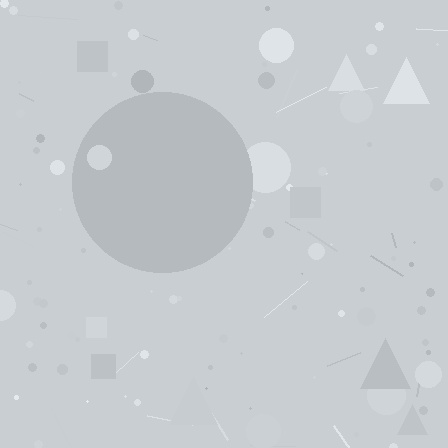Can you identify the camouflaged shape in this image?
The camouflaged shape is a circle.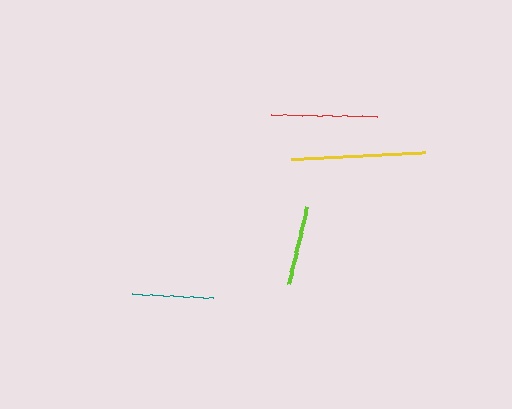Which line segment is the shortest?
The lime line is the shortest at approximately 79 pixels.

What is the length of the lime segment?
The lime segment is approximately 79 pixels long.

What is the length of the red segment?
The red segment is approximately 105 pixels long.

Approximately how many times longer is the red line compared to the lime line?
The red line is approximately 1.3 times the length of the lime line.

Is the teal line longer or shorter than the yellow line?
The yellow line is longer than the teal line.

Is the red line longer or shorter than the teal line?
The red line is longer than the teal line.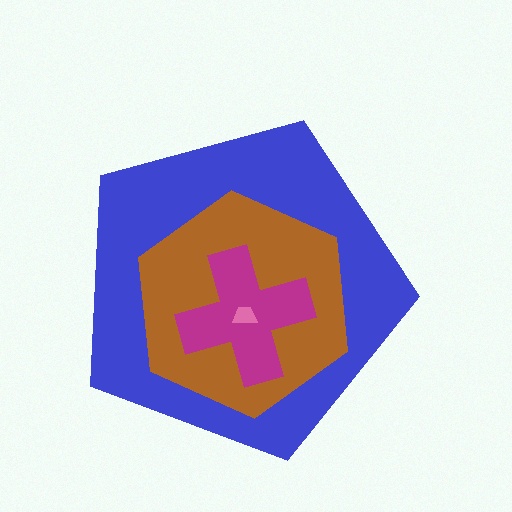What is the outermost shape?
The blue pentagon.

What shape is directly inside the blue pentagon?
The brown hexagon.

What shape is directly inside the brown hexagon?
The magenta cross.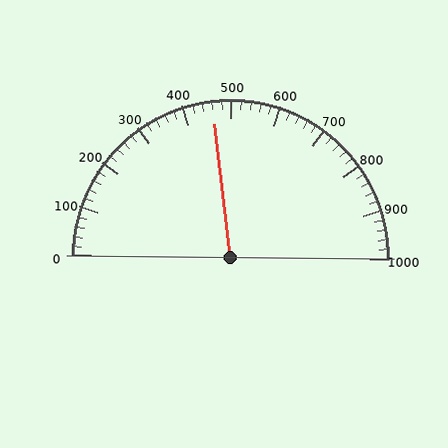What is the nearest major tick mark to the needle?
The nearest major tick mark is 500.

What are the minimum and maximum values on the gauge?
The gauge ranges from 0 to 1000.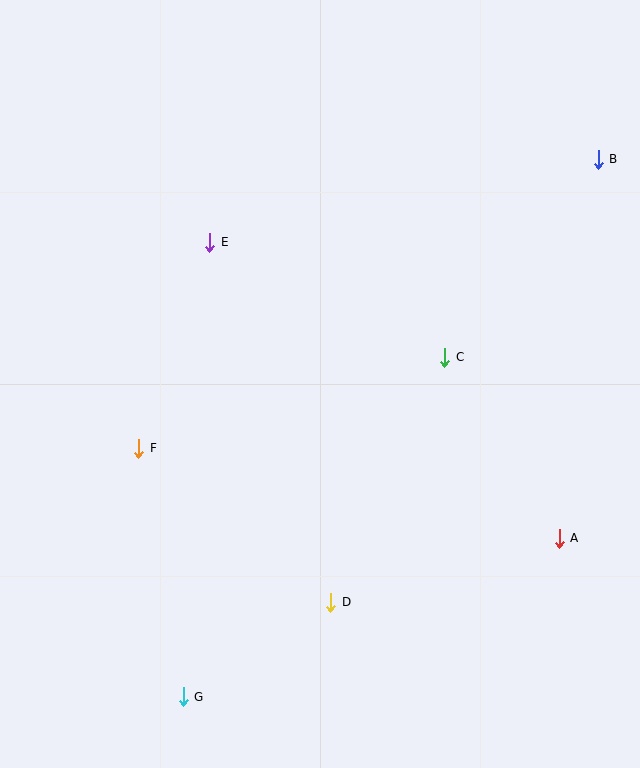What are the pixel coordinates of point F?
Point F is at (139, 448).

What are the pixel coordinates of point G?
Point G is at (183, 697).